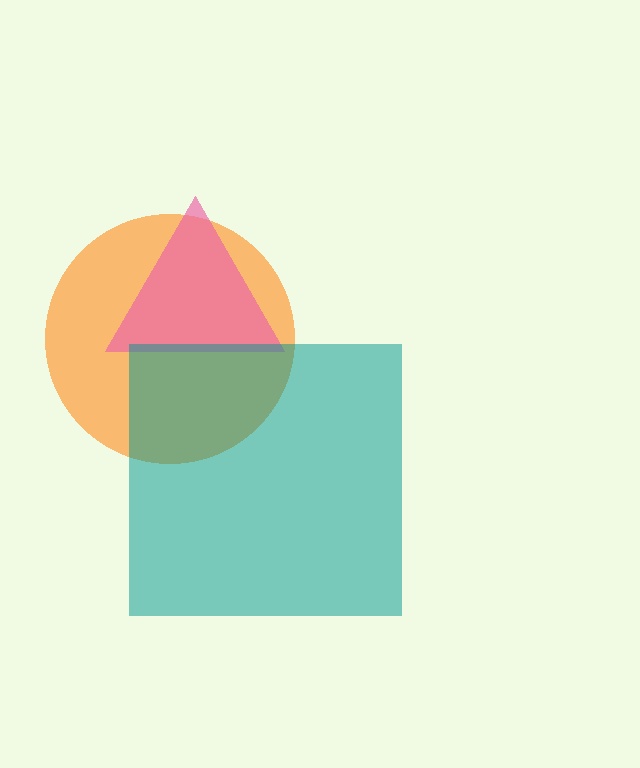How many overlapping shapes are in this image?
There are 3 overlapping shapes in the image.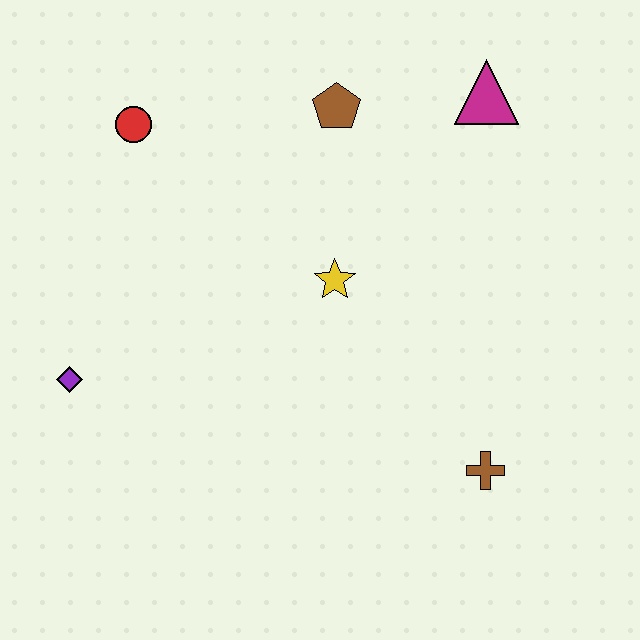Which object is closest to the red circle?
The brown pentagon is closest to the red circle.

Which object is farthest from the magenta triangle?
The purple diamond is farthest from the magenta triangle.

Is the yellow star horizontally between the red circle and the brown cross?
Yes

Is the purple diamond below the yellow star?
Yes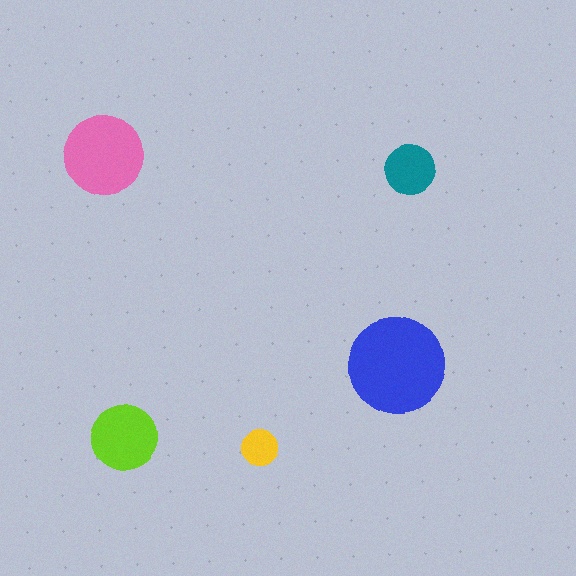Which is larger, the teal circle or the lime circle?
The lime one.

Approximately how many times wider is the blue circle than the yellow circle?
About 2.5 times wider.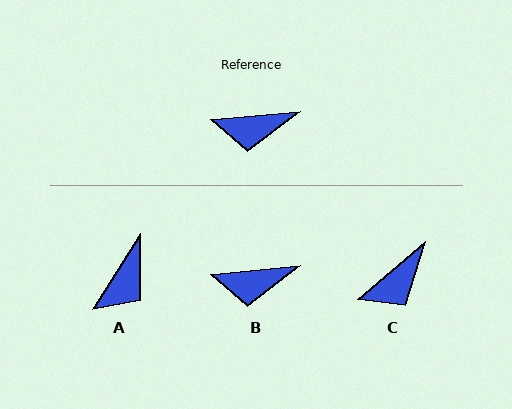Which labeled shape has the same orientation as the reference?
B.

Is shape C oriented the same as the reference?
No, it is off by about 35 degrees.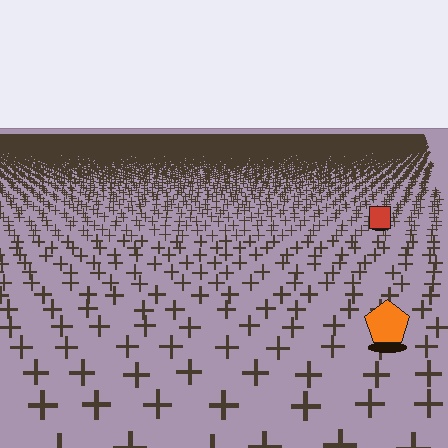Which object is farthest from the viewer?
The red square is farthest from the viewer. It appears smaller and the ground texture around it is denser.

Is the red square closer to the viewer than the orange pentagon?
No. The orange pentagon is closer — you can tell from the texture gradient: the ground texture is coarser near it.